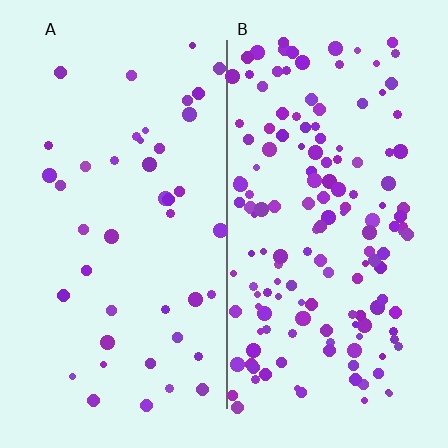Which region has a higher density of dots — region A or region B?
B (the right).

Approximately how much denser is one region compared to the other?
Approximately 3.5× — region B over region A.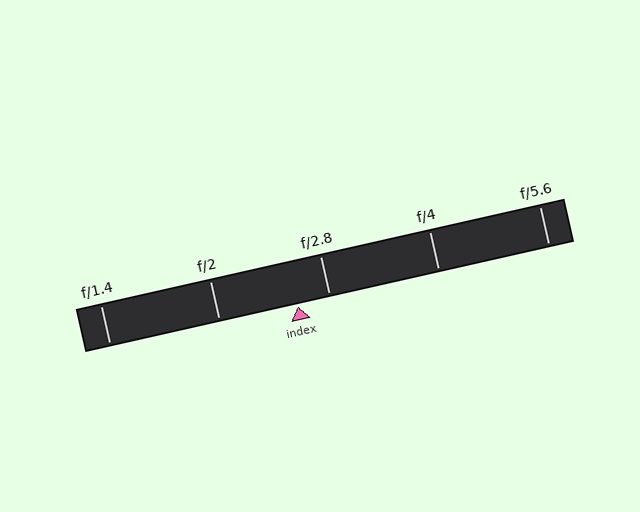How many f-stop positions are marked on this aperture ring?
There are 5 f-stop positions marked.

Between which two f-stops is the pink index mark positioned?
The index mark is between f/2 and f/2.8.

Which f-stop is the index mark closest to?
The index mark is closest to f/2.8.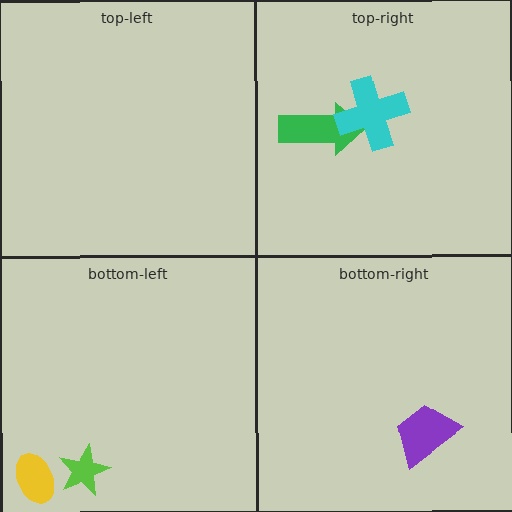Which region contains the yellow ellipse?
The bottom-left region.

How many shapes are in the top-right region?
2.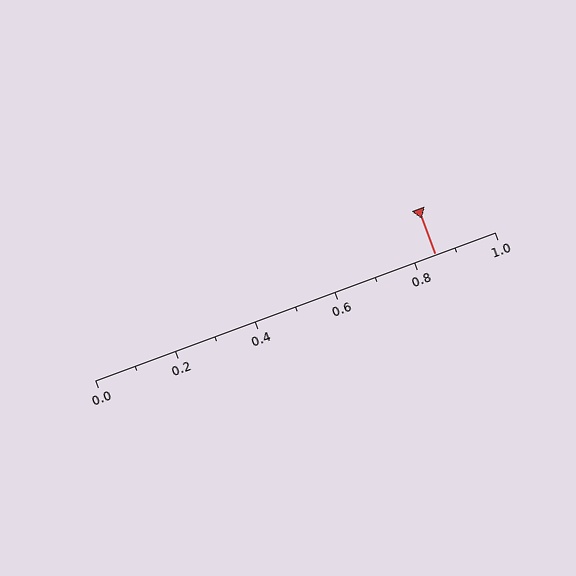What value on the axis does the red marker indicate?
The marker indicates approximately 0.85.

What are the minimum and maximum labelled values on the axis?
The axis runs from 0.0 to 1.0.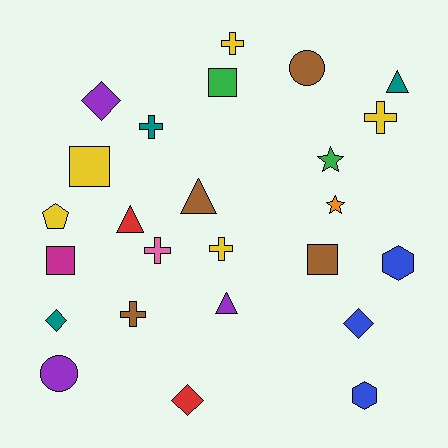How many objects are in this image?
There are 25 objects.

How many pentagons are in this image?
There is 1 pentagon.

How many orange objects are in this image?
There is 1 orange object.